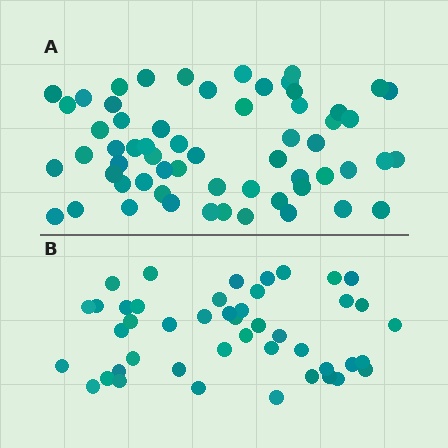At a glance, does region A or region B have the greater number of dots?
Region A (the top region) has more dots.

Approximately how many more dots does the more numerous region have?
Region A has approximately 15 more dots than region B.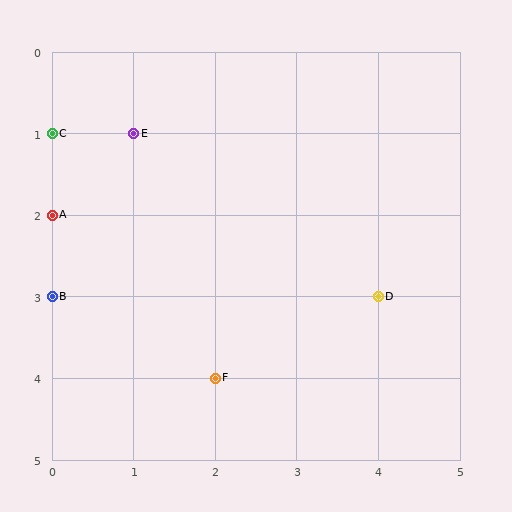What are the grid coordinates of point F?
Point F is at grid coordinates (2, 4).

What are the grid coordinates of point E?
Point E is at grid coordinates (1, 1).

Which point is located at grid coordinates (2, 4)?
Point F is at (2, 4).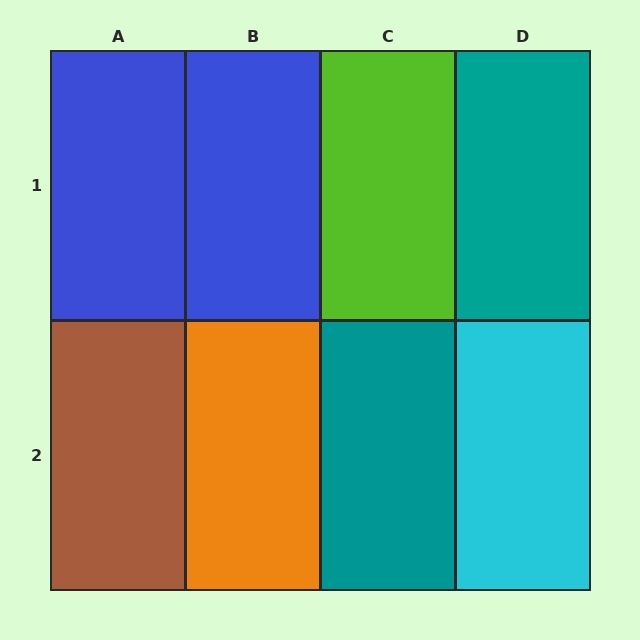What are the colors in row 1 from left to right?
Blue, blue, lime, teal.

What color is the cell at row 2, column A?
Brown.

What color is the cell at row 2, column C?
Teal.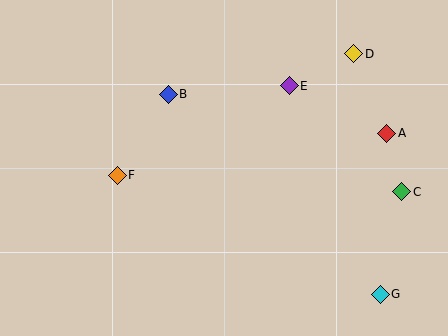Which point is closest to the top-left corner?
Point B is closest to the top-left corner.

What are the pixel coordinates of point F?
Point F is at (117, 175).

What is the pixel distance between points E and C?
The distance between E and C is 154 pixels.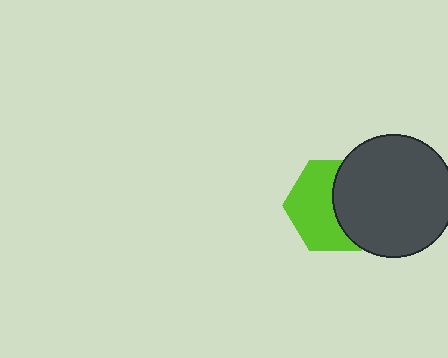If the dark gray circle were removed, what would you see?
You would see the complete lime hexagon.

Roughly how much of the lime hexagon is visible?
About half of it is visible (roughly 55%).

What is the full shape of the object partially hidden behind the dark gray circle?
The partially hidden object is a lime hexagon.